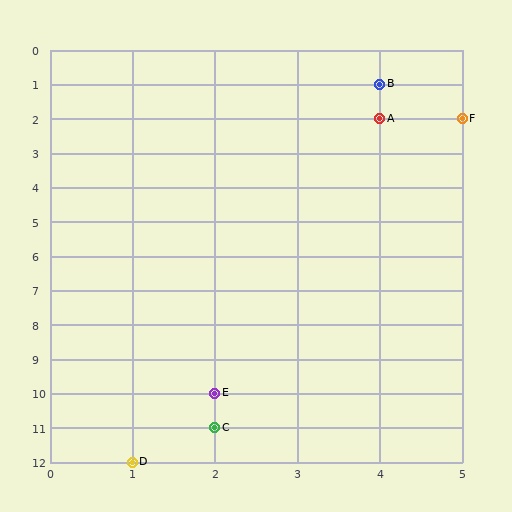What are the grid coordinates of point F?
Point F is at grid coordinates (5, 2).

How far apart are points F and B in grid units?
Points F and B are 1 column and 1 row apart (about 1.4 grid units diagonally).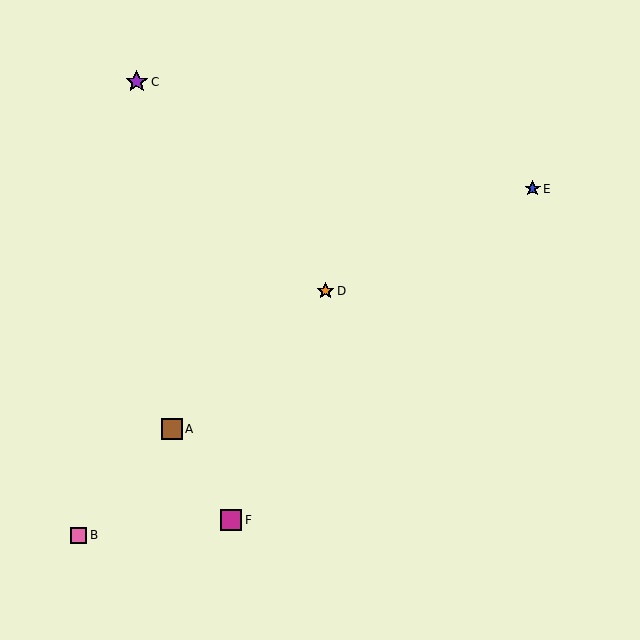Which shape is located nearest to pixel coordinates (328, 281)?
The orange star (labeled D) at (326, 291) is nearest to that location.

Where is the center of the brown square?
The center of the brown square is at (172, 429).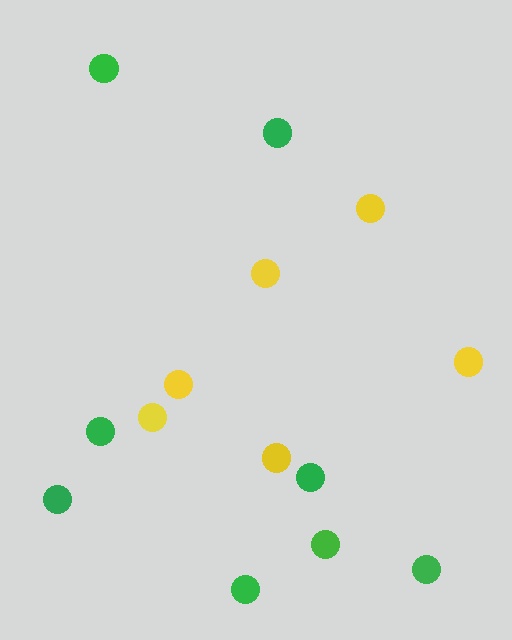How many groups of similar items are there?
There are 2 groups: one group of green circles (8) and one group of yellow circles (6).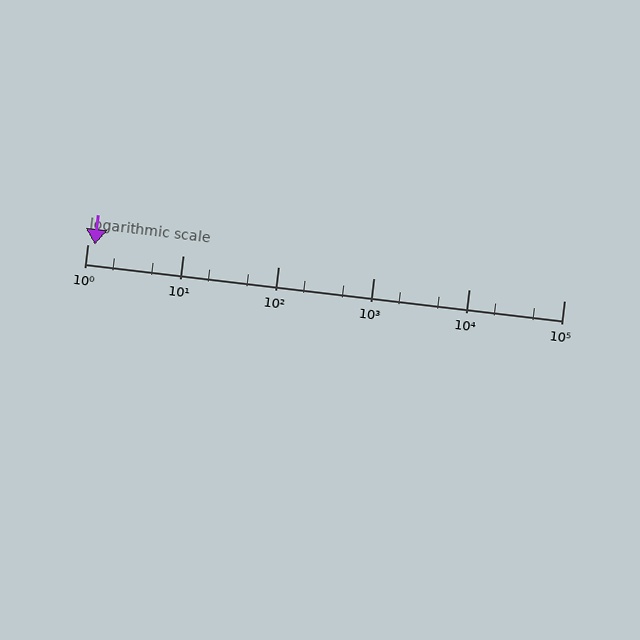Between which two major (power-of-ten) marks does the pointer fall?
The pointer is between 1 and 10.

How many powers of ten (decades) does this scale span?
The scale spans 5 decades, from 1 to 100000.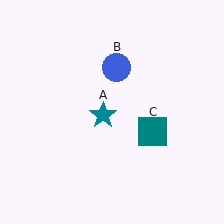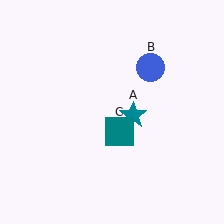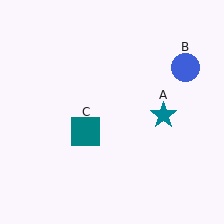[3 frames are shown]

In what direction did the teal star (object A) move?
The teal star (object A) moved right.